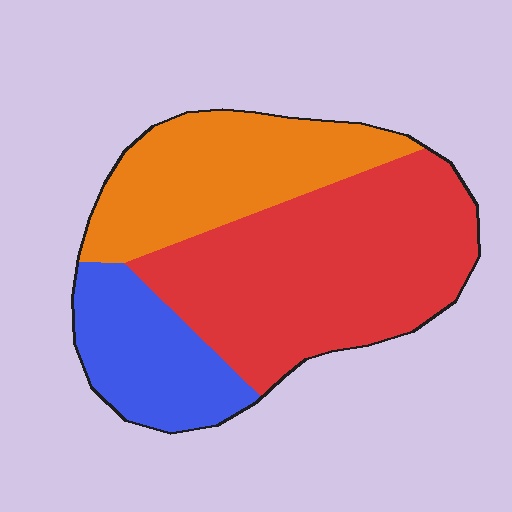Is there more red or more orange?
Red.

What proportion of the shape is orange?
Orange covers 30% of the shape.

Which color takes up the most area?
Red, at roughly 50%.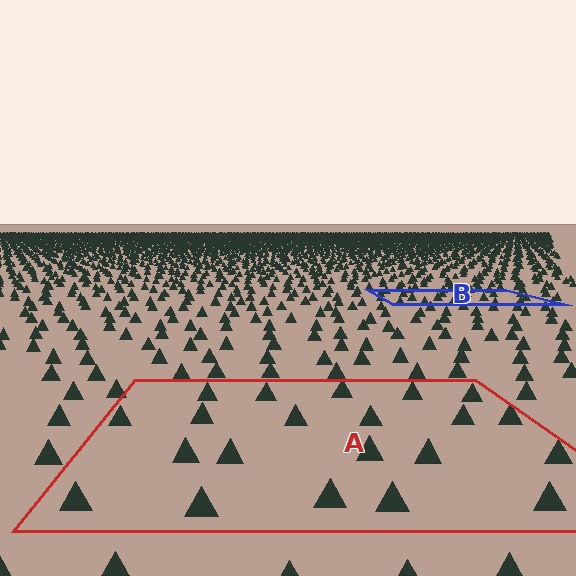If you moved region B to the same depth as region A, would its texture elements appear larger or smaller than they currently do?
They would appear larger. At a closer depth, the same texture elements are projected at a bigger on-screen size.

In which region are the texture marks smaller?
The texture marks are smaller in region B, because it is farther away.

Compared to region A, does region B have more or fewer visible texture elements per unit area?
Region B has more texture elements per unit area — they are packed more densely because it is farther away.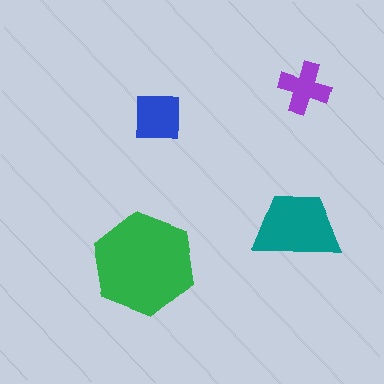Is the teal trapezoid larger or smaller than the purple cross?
Larger.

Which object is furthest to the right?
The purple cross is rightmost.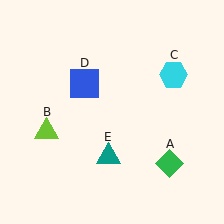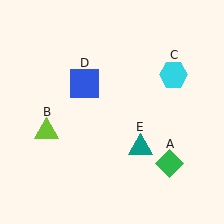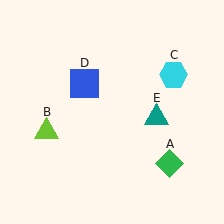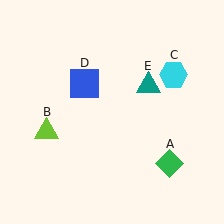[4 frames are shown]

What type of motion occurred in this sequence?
The teal triangle (object E) rotated counterclockwise around the center of the scene.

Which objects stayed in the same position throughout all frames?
Green diamond (object A) and lime triangle (object B) and cyan hexagon (object C) and blue square (object D) remained stationary.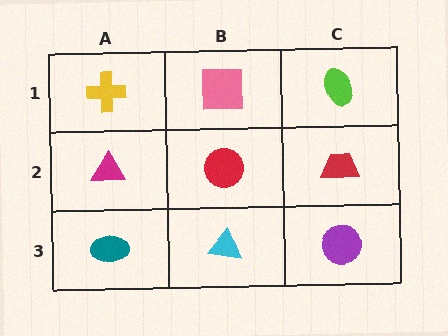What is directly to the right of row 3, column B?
A purple circle.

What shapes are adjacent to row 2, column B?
A pink square (row 1, column B), a cyan triangle (row 3, column B), a magenta triangle (row 2, column A), a red trapezoid (row 2, column C).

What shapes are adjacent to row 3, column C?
A red trapezoid (row 2, column C), a cyan triangle (row 3, column B).